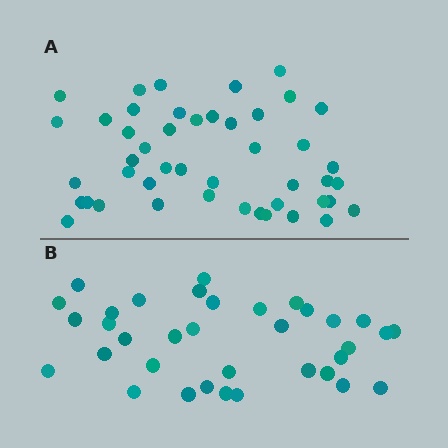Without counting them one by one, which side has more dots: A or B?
Region A (the top region) has more dots.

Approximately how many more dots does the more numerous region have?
Region A has roughly 12 or so more dots than region B.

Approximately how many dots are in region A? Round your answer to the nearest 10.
About 50 dots. (The exact count is 46, which rounds to 50.)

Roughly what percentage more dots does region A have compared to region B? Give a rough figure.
About 30% more.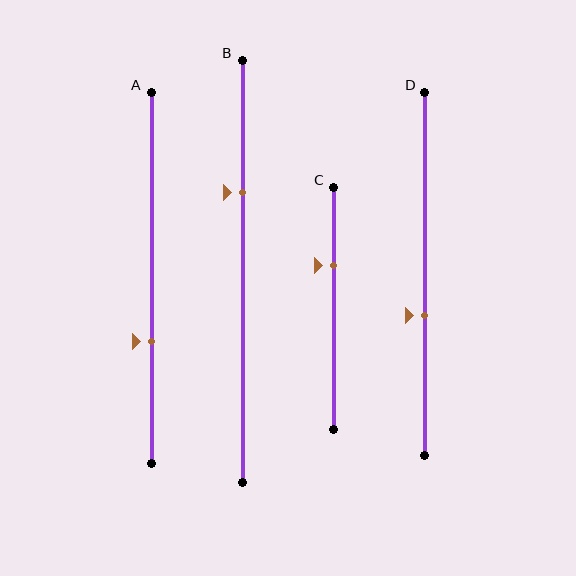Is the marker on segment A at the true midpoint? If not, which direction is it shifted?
No, the marker on segment A is shifted downward by about 17% of the segment length.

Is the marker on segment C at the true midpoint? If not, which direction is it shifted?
No, the marker on segment C is shifted upward by about 18% of the segment length.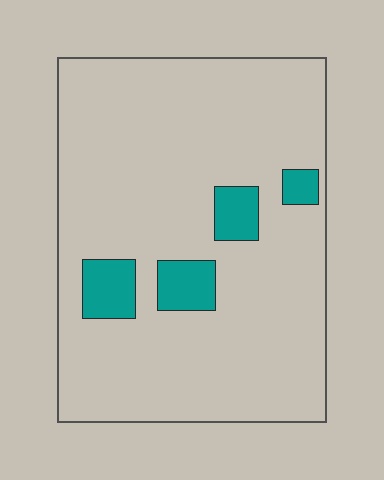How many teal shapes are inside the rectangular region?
4.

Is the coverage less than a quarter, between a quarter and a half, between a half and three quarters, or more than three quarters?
Less than a quarter.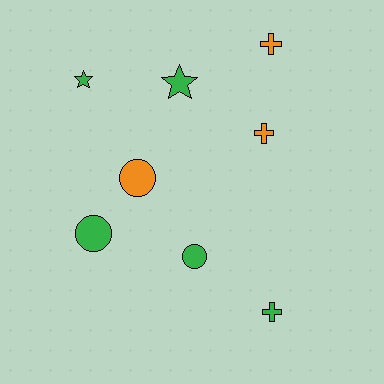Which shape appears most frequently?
Circle, with 3 objects.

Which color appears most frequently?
Green, with 5 objects.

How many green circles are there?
There are 2 green circles.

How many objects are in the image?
There are 8 objects.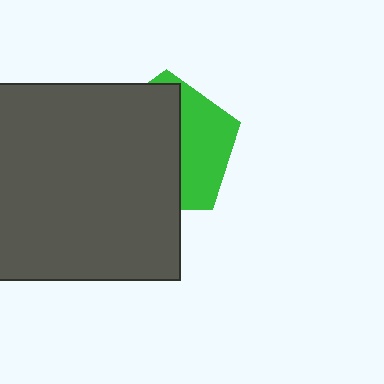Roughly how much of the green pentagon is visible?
A small part of it is visible (roughly 38%).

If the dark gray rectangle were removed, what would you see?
You would see the complete green pentagon.